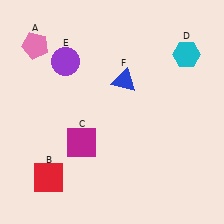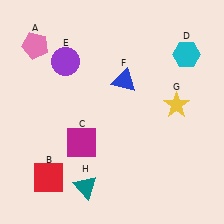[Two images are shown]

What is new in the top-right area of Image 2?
A yellow star (G) was added in the top-right area of Image 2.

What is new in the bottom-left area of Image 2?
A teal triangle (H) was added in the bottom-left area of Image 2.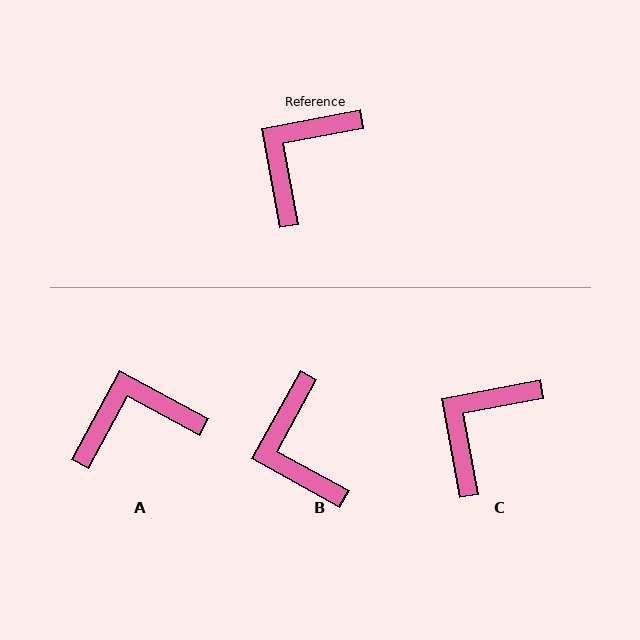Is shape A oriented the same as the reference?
No, it is off by about 39 degrees.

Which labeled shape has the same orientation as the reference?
C.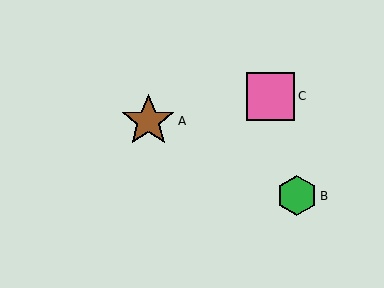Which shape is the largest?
The brown star (labeled A) is the largest.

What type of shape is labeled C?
Shape C is a pink square.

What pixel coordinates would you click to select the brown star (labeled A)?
Click at (148, 121) to select the brown star A.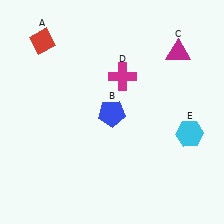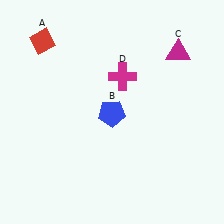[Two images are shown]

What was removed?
The cyan hexagon (E) was removed in Image 2.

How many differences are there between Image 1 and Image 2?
There is 1 difference between the two images.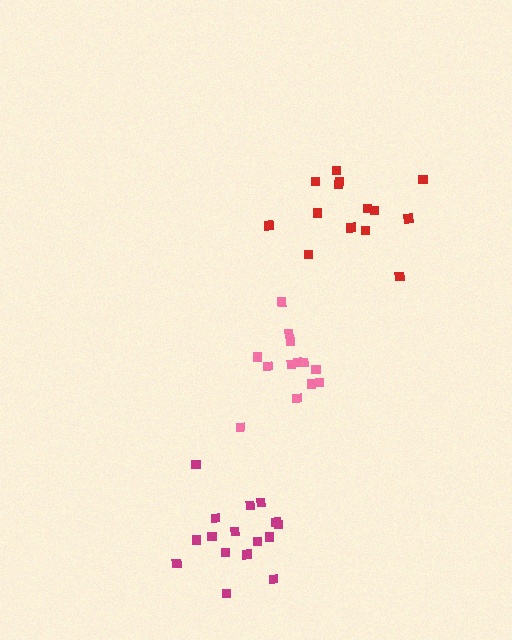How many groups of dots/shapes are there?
There are 3 groups.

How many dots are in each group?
Group 1: 14 dots, Group 2: 13 dots, Group 3: 16 dots (43 total).